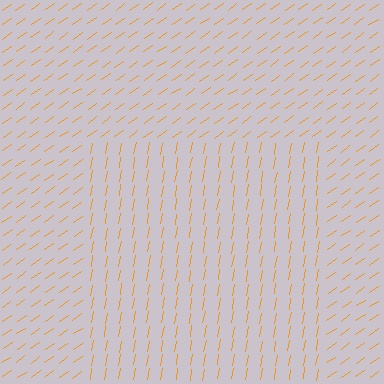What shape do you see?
I see a rectangle.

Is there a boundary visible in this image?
Yes, there is a texture boundary formed by a change in line orientation.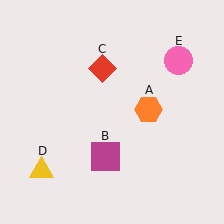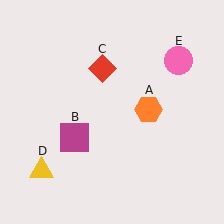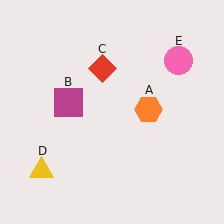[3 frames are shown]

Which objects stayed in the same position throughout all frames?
Orange hexagon (object A) and red diamond (object C) and yellow triangle (object D) and pink circle (object E) remained stationary.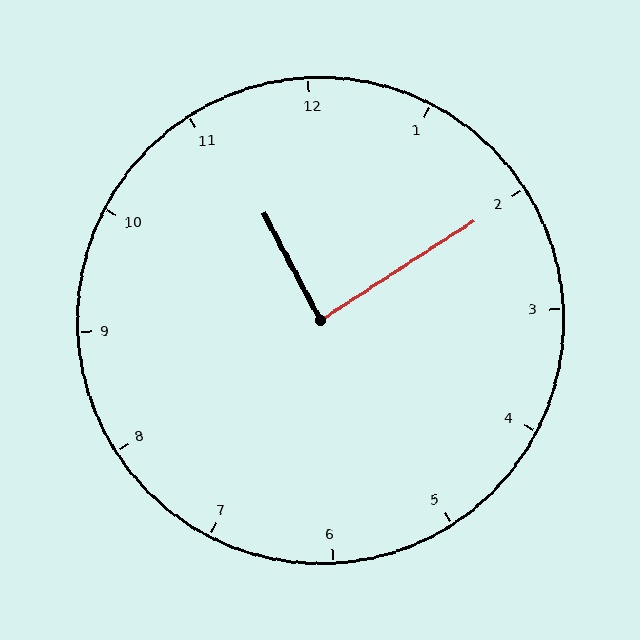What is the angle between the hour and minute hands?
Approximately 85 degrees.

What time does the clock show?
11:10.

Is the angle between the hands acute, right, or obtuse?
It is right.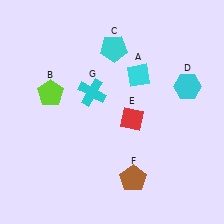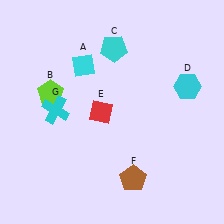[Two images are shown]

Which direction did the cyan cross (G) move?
The cyan cross (G) moved left.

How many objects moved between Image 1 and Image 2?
3 objects moved between the two images.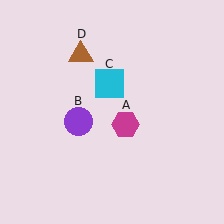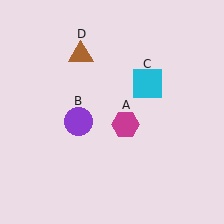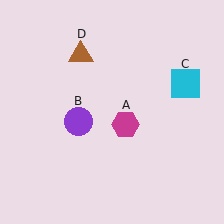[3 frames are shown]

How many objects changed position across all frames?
1 object changed position: cyan square (object C).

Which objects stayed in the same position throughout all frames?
Magenta hexagon (object A) and purple circle (object B) and brown triangle (object D) remained stationary.